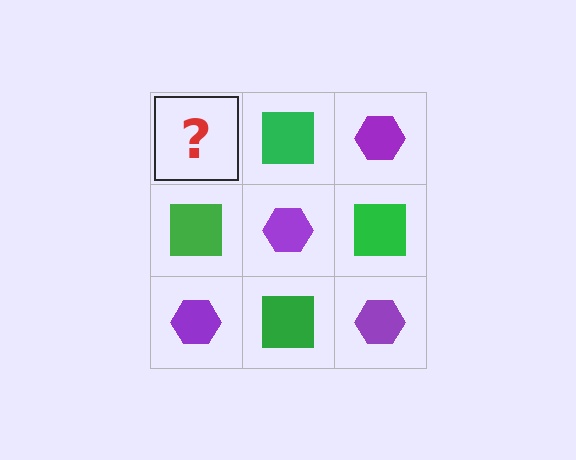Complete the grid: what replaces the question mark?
The question mark should be replaced with a purple hexagon.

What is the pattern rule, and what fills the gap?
The rule is that it alternates purple hexagon and green square in a checkerboard pattern. The gap should be filled with a purple hexagon.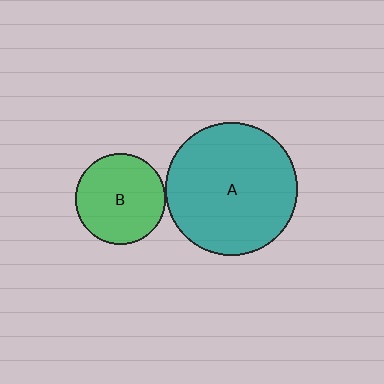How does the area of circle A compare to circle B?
Approximately 2.1 times.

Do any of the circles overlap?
No, none of the circles overlap.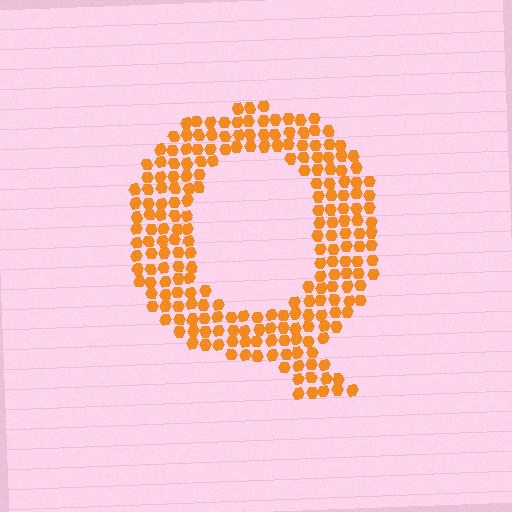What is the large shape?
The large shape is the letter Q.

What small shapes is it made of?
It is made of small hexagons.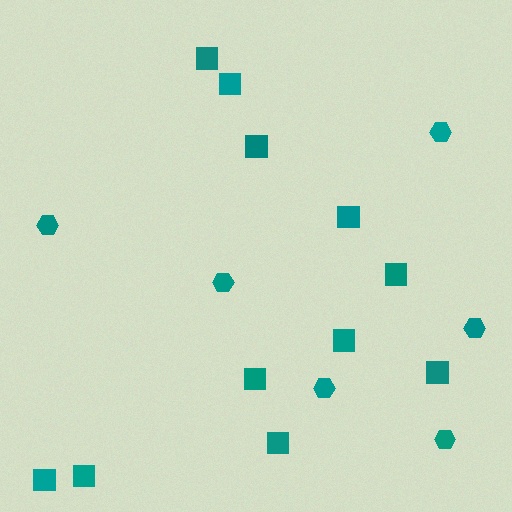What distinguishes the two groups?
There are 2 groups: one group of squares (11) and one group of hexagons (6).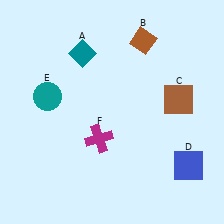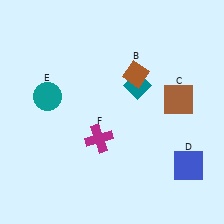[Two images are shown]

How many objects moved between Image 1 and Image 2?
2 objects moved between the two images.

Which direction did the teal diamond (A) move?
The teal diamond (A) moved right.